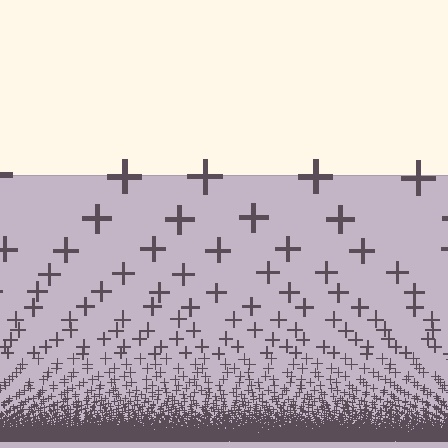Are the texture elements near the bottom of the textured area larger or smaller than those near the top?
Smaller. The gradient is inverted — elements near the bottom are smaller and denser.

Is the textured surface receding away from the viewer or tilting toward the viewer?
The surface appears to tilt toward the viewer. Texture elements get larger and sparser toward the top.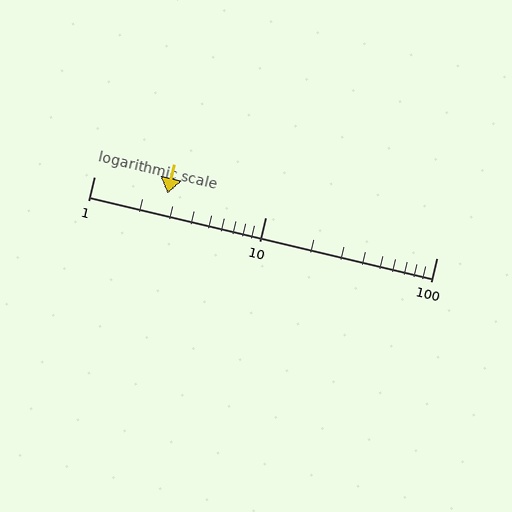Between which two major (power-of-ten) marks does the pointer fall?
The pointer is between 1 and 10.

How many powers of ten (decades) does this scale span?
The scale spans 2 decades, from 1 to 100.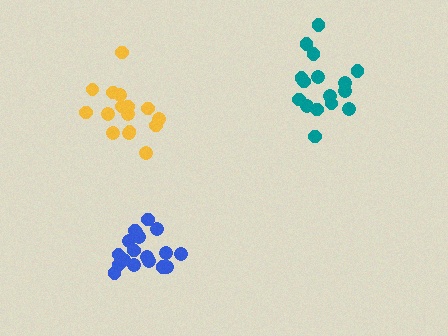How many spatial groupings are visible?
There are 3 spatial groupings.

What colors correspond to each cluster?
The clusters are colored: yellow, blue, teal.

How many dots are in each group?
Group 1: 16 dots, Group 2: 19 dots, Group 3: 16 dots (51 total).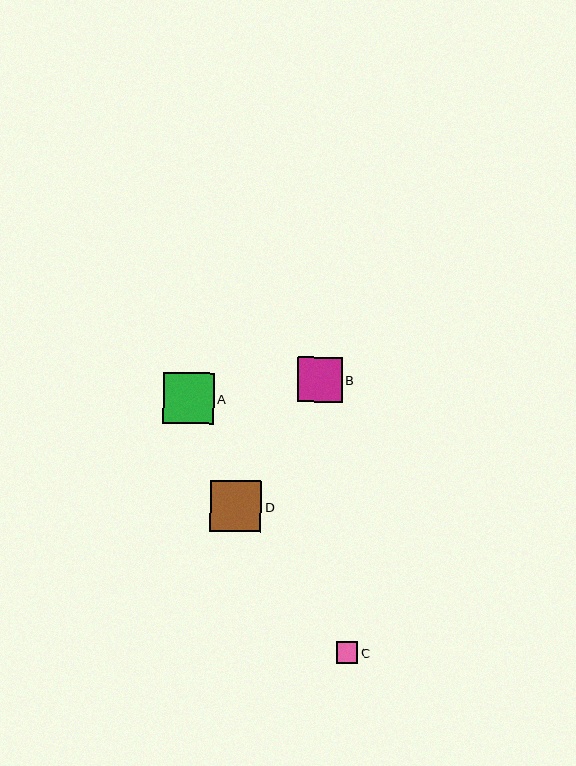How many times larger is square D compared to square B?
Square D is approximately 1.1 times the size of square B.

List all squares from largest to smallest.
From largest to smallest: A, D, B, C.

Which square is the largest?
Square A is the largest with a size of approximately 51 pixels.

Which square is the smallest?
Square C is the smallest with a size of approximately 21 pixels.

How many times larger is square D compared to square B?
Square D is approximately 1.1 times the size of square B.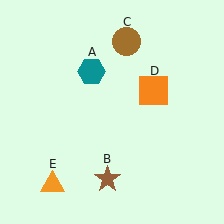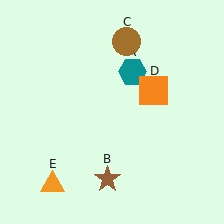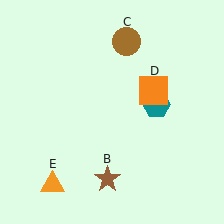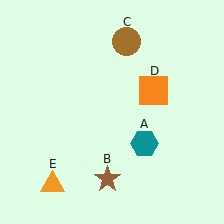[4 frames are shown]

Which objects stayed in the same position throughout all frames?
Brown star (object B) and brown circle (object C) and orange square (object D) and orange triangle (object E) remained stationary.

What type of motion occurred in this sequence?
The teal hexagon (object A) rotated clockwise around the center of the scene.